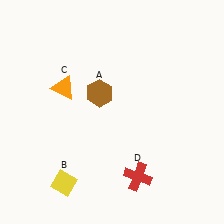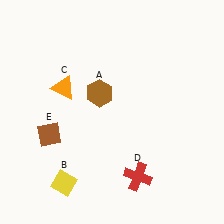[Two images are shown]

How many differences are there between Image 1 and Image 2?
There is 1 difference between the two images.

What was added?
A brown diamond (E) was added in Image 2.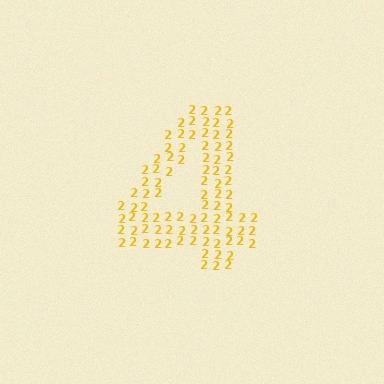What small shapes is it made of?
It is made of small digit 2's.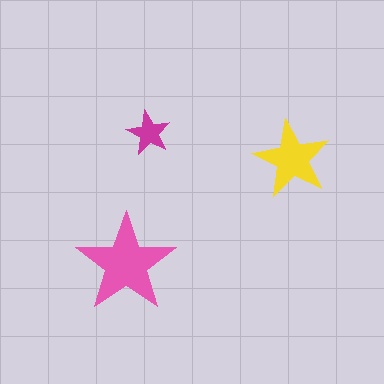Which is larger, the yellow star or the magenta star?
The yellow one.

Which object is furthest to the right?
The yellow star is rightmost.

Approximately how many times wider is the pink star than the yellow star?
About 1.5 times wider.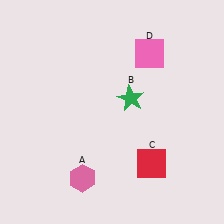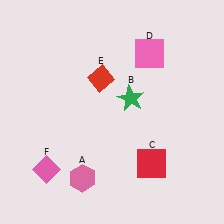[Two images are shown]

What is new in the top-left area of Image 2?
A red diamond (E) was added in the top-left area of Image 2.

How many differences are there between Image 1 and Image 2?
There are 2 differences between the two images.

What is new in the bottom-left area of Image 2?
A pink diamond (F) was added in the bottom-left area of Image 2.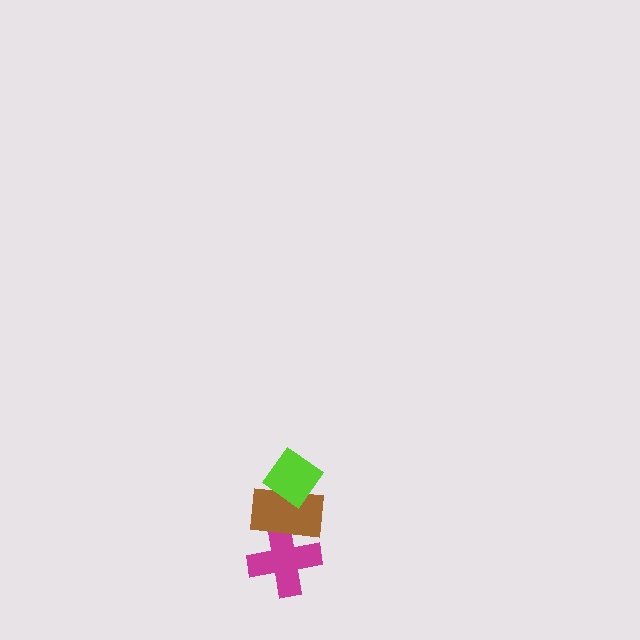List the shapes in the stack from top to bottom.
From top to bottom: the lime diamond, the brown rectangle, the magenta cross.